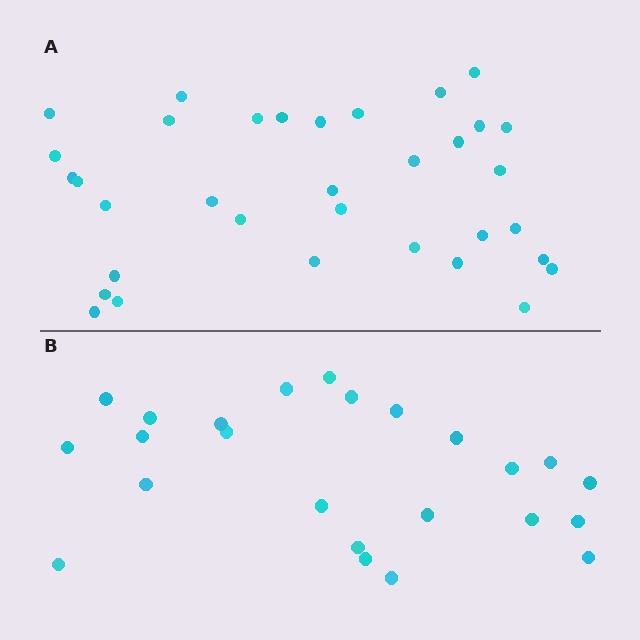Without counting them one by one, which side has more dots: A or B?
Region A (the top region) has more dots.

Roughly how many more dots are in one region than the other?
Region A has roughly 10 or so more dots than region B.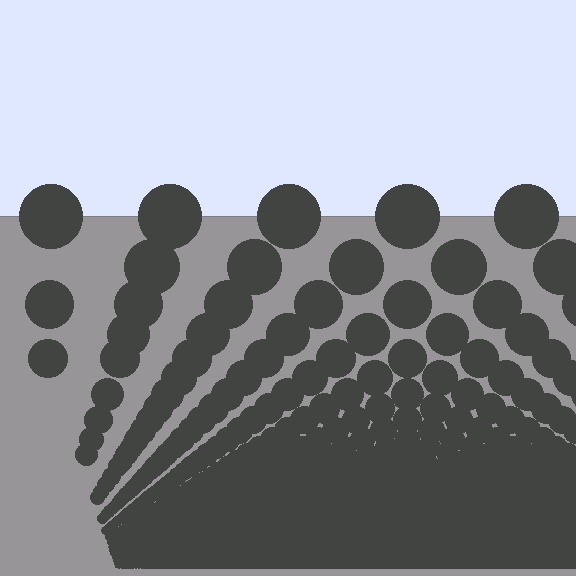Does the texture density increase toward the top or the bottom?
Density increases toward the bottom.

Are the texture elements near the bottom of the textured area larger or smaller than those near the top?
Smaller. The gradient is inverted — elements near the bottom are smaller and denser.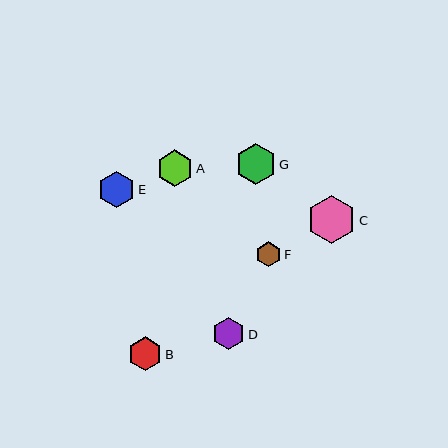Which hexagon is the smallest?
Hexagon F is the smallest with a size of approximately 25 pixels.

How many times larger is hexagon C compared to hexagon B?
Hexagon C is approximately 1.4 times the size of hexagon B.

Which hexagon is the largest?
Hexagon C is the largest with a size of approximately 49 pixels.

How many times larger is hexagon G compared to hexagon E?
Hexagon G is approximately 1.1 times the size of hexagon E.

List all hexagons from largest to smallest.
From largest to smallest: C, G, A, E, B, D, F.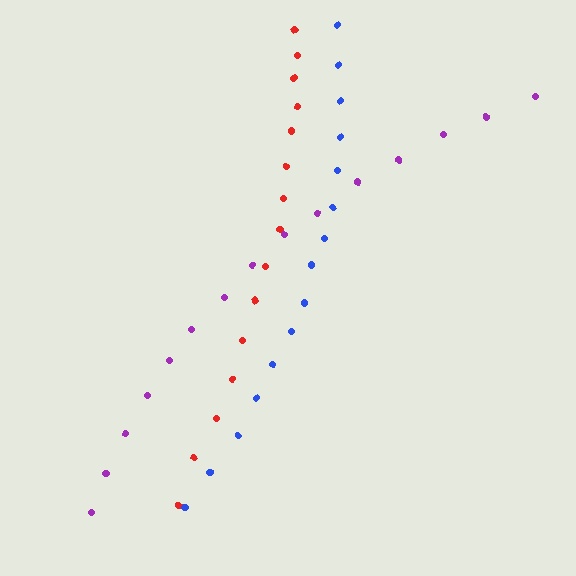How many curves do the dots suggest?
There are 3 distinct paths.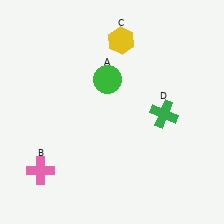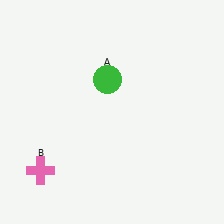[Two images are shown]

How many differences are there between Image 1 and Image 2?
There are 2 differences between the two images.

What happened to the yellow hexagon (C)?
The yellow hexagon (C) was removed in Image 2. It was in the top-right area of Image 1.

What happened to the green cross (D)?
The green cross (D) was removed in Image 2. It was in the bottom-right area of Image 1.